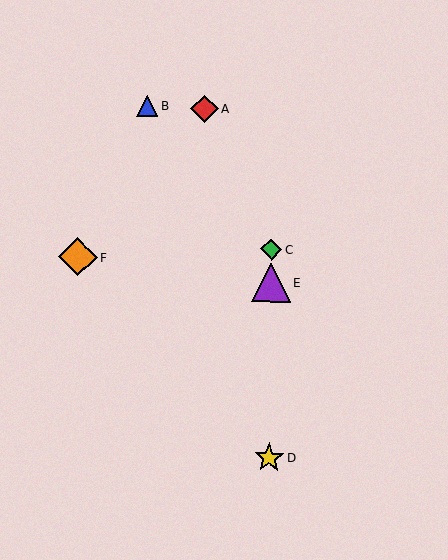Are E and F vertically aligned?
No, E is at x≈271 and F is at x≈78.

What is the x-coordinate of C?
Object C is at x≈271.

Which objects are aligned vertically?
Objects C, D, E are aligned vertically.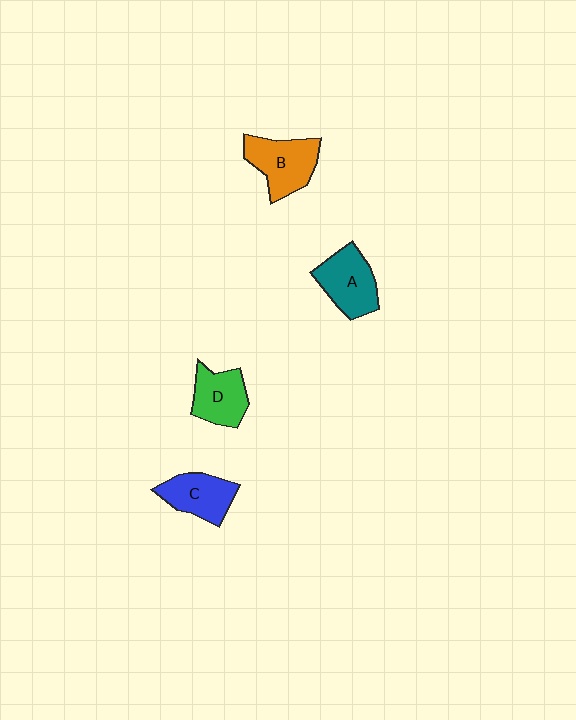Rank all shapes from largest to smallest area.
From largest to smallest: B (orange), A (teal), C (blue), D (green).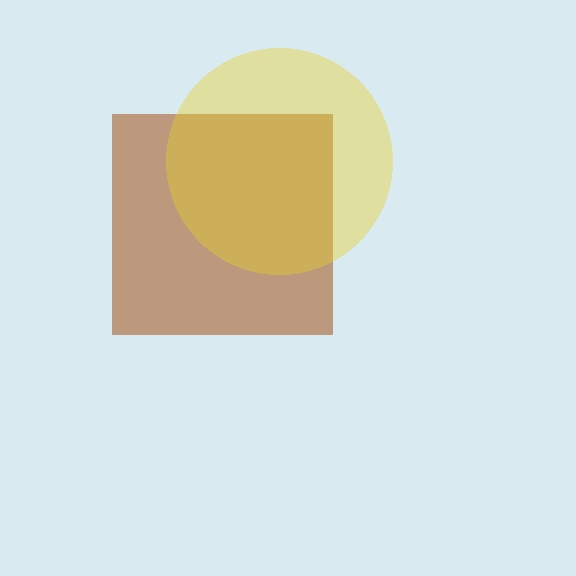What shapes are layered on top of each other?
The layered shapes are: a brown square, a yellow circle.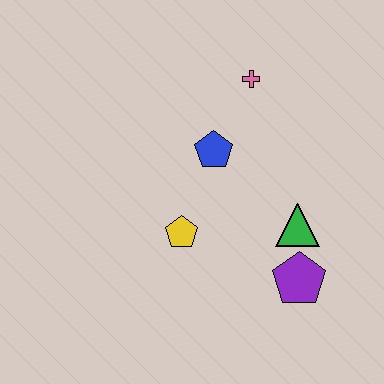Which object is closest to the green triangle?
The purple pentagon is closest to the green triangle.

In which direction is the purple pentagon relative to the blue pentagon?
The purple pentagon is below the blue pentagon.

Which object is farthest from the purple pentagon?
The pink cross is farthest from the purple pentagon.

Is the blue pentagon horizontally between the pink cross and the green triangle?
No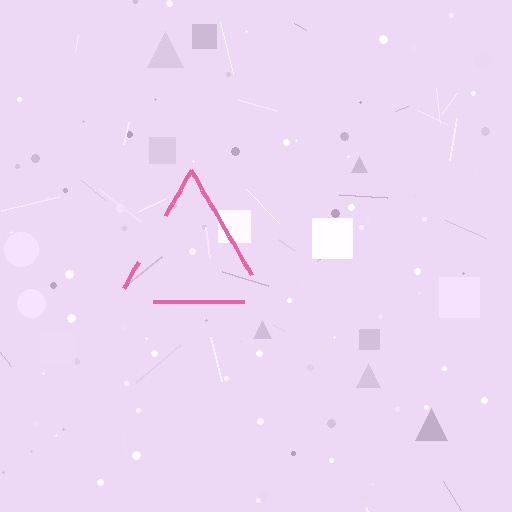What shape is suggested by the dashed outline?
The dashed outline suggests a triangle.